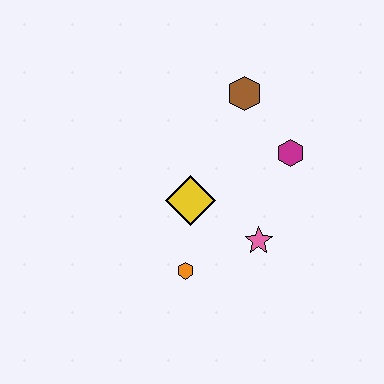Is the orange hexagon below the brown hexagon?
Yes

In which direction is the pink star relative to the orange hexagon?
The pink star is to the right of the orange hexagon.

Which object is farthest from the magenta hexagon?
The orange hexagon is farthest from the magenta hexagon.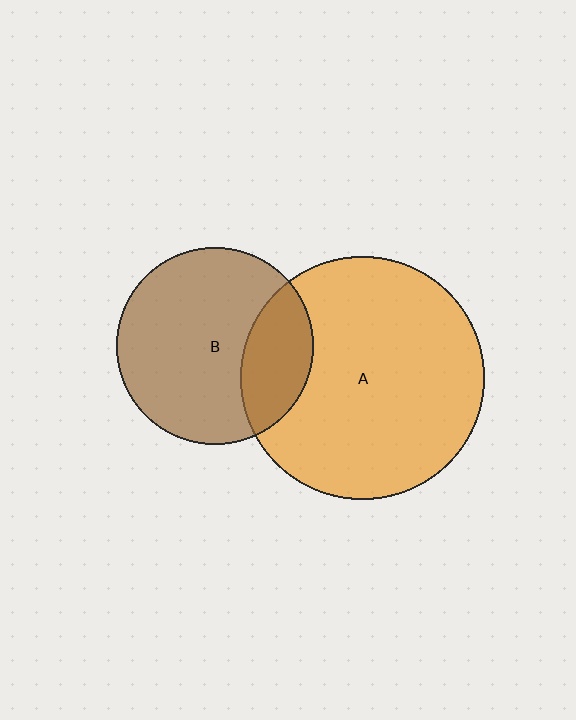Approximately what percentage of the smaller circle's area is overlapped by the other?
Approximately 25%.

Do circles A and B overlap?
Yes.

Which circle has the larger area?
Circle A (orange).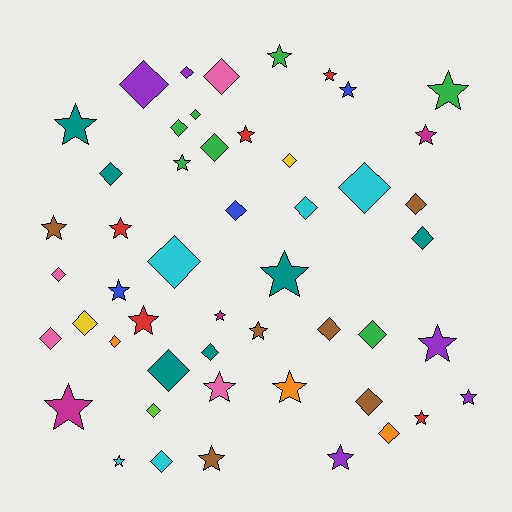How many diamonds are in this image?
There are 26 diamonds.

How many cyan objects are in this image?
There are 5 cyan objects.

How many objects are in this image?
There are 50 objects.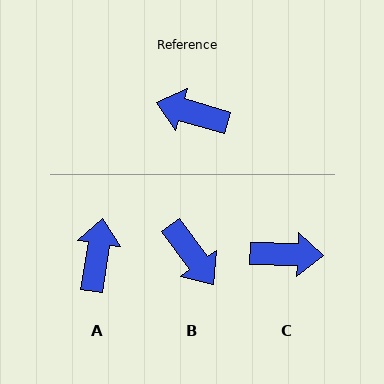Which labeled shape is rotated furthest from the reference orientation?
C, about 166 degrees away.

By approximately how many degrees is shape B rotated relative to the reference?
Approximately 142 degrees counter-clockwise.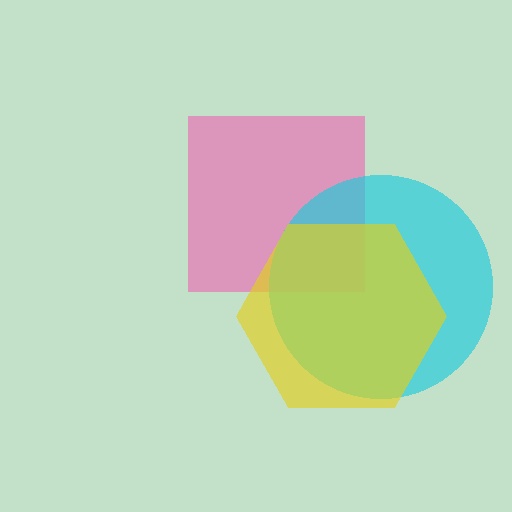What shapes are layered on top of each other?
The layered shapes are: a pink square, a cyan circle, a yellow hexagon.